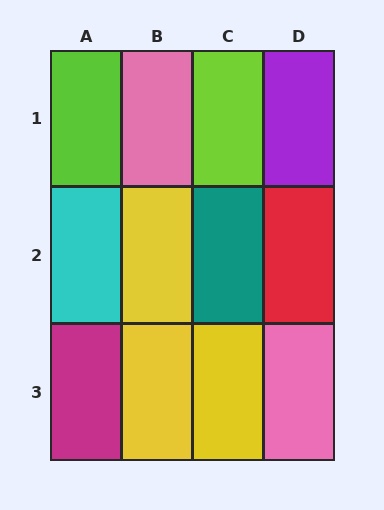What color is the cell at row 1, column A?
Lime.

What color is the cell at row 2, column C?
Teal.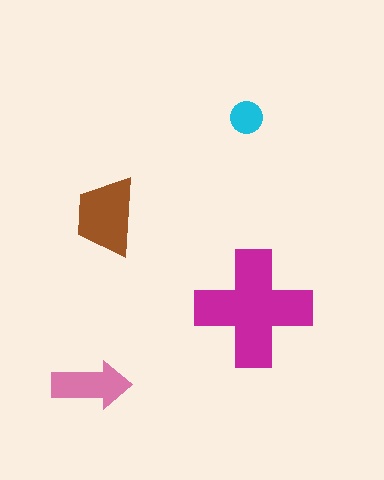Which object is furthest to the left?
The pink arrow is leftmost.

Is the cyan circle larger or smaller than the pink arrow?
Smaller.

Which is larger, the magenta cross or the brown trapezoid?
The magenta cross.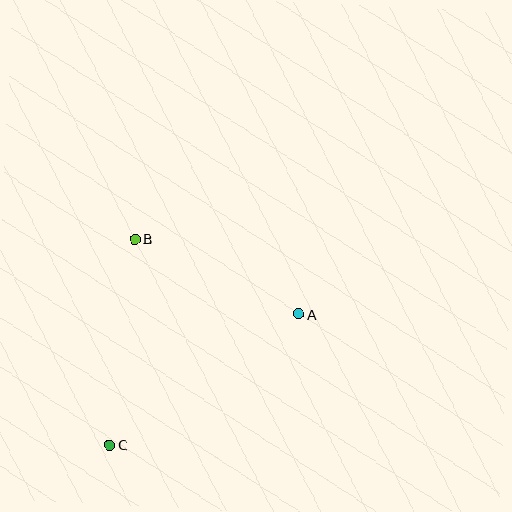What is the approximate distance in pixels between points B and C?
The distance between B and C is approximately 208 pixels.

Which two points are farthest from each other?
Points A and C are farthest from each other.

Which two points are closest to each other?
Points A and B are closest to each other.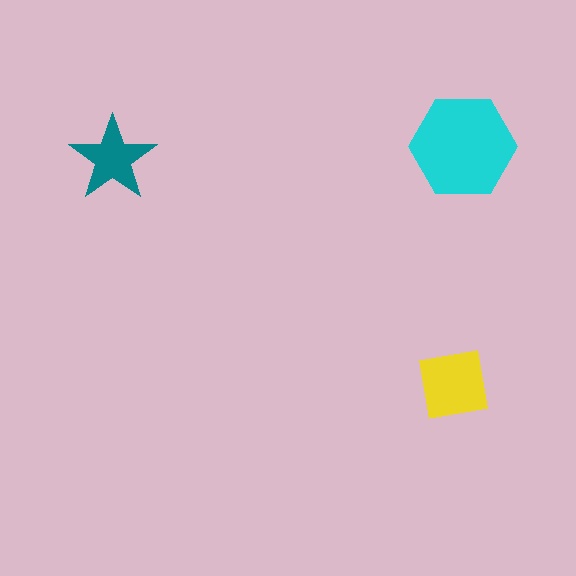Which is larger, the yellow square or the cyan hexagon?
The cyan hexagon.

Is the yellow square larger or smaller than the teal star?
Larger.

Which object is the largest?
The cyan hexagon.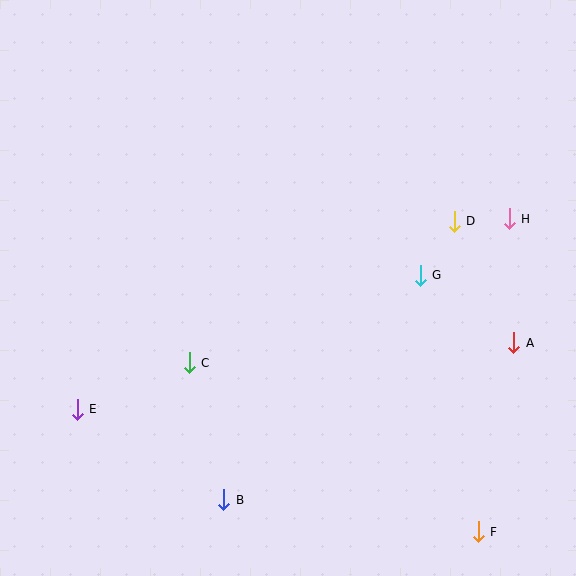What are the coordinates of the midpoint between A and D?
The midpoint between A and D is at (484, 282).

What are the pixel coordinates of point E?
Point E is at (77, 409).